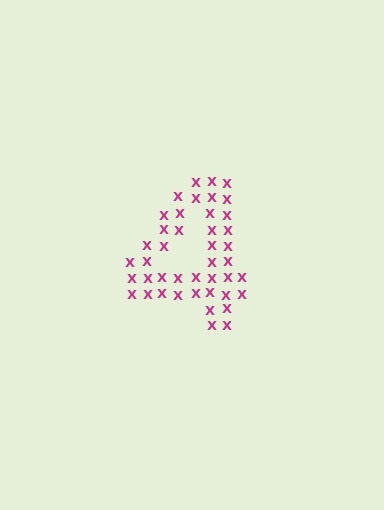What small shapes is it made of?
It is made of small letter X's.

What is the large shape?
The large shape is the digit 4.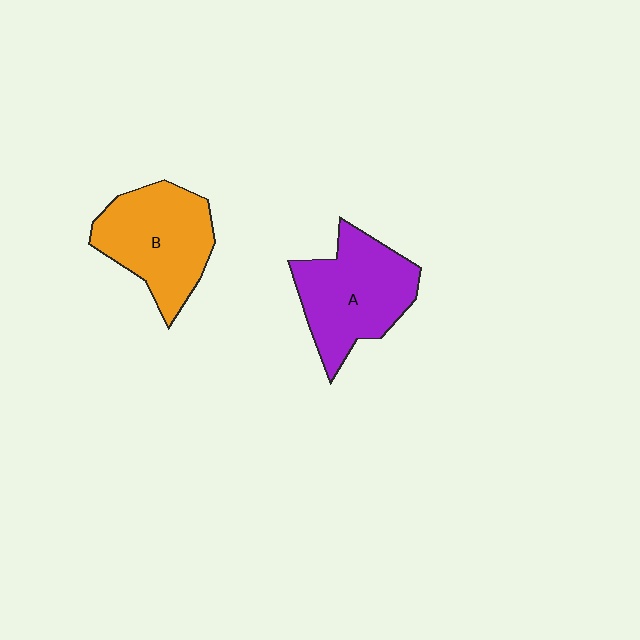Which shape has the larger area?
Shape A (purple).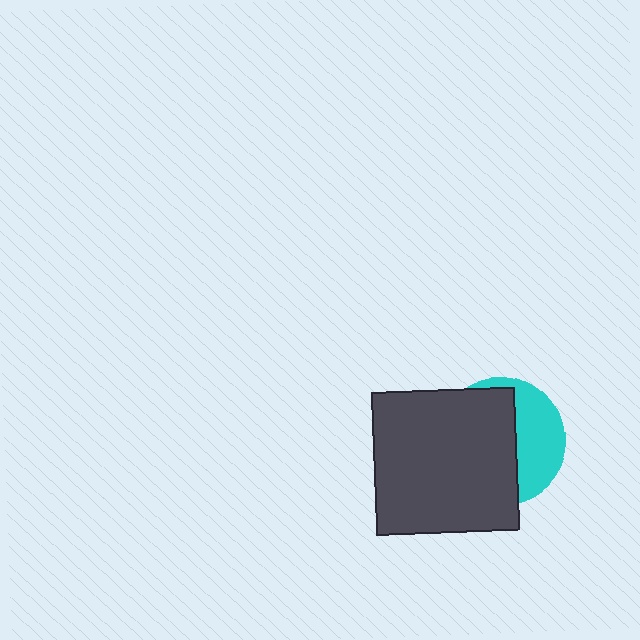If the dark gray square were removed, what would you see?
You would see the complete cyan circle.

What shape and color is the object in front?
The object in front is a dark gray square.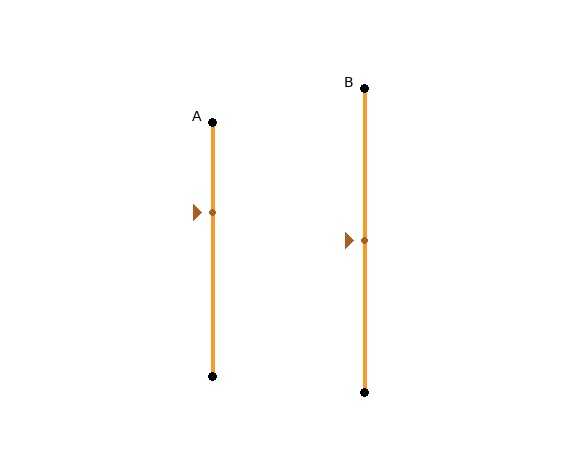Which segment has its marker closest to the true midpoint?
Segment B has its marker closest to the true midpoint.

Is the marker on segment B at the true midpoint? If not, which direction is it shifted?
Yes, the marker on segment B is at the true midpoint.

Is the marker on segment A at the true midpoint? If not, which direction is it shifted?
No, the marker on segment A is shifted upward by about 15% of the segment length.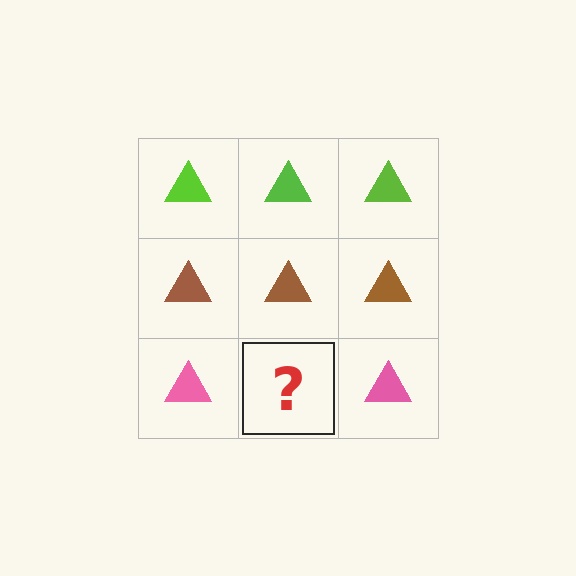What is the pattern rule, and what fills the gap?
The rule is that each row has a consistent color. The gap should be filled with a pink triangle.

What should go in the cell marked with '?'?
The missing cell should contain a pink triangle.